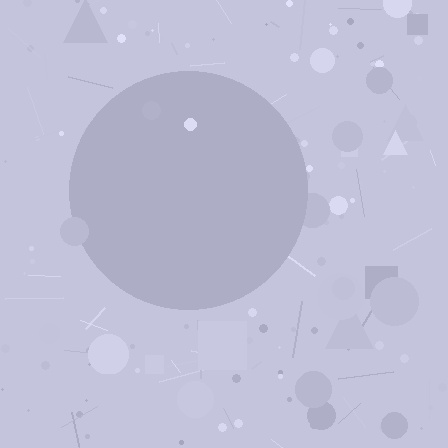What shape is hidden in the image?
A circle is hidden in the image.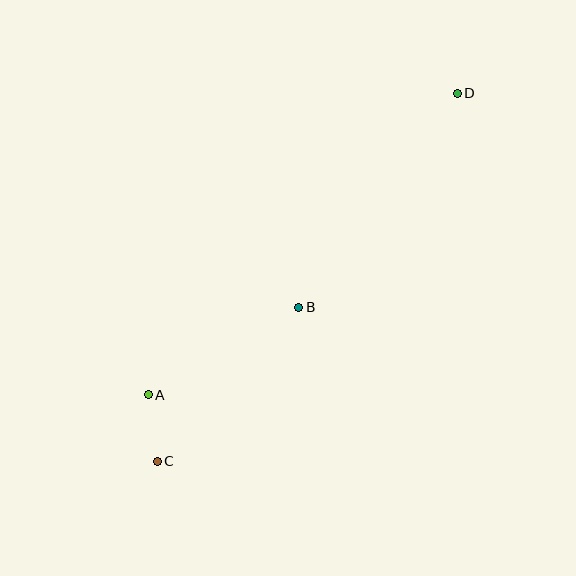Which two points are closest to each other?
Points A and C are closest to each other.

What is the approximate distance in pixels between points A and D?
The distance between A and D is approximately 432 pixels.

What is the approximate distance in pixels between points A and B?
The distance between A and B is approximately 174 pixels.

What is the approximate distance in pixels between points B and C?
The distance between B and C is approximately 209 pixels.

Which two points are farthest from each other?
Points C and D are farthest from each other.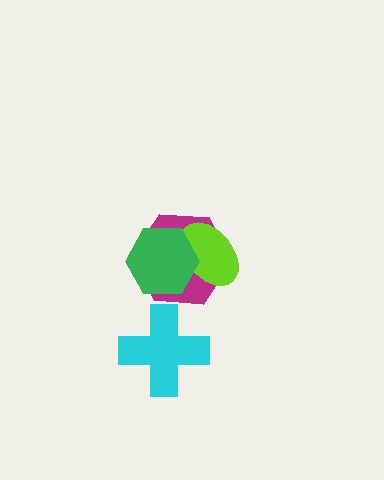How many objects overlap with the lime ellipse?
2 objects overlap with the lime ellipse.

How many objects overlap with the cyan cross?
0 objects overlap with the cyan cross.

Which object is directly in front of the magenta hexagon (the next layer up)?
The lime ellipse is directly in front of the magenta hexagon.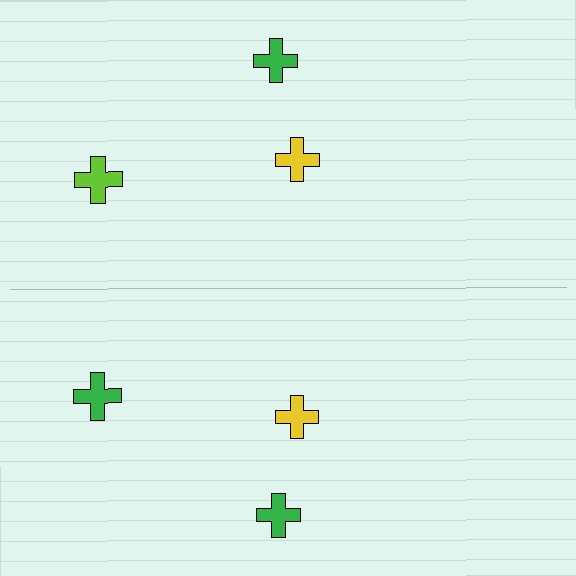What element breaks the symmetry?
The green cross on the bottom side breaks the symmetry — its mirror counterpart is lime.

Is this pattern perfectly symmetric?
No, the pattern is not perfectly symmetric. The green cross on the bottom side breaks the symmetry — its mirror counterpart is lime.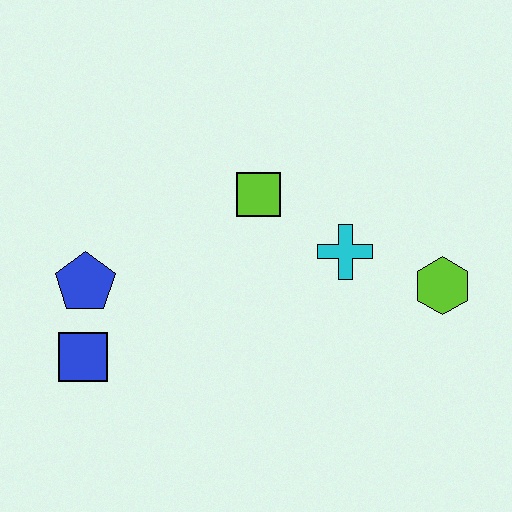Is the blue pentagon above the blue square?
Yes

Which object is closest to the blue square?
The blue pentagon is closest to the blue square.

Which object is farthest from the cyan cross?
The blue square is farthest from the cyan cross.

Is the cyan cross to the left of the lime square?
No